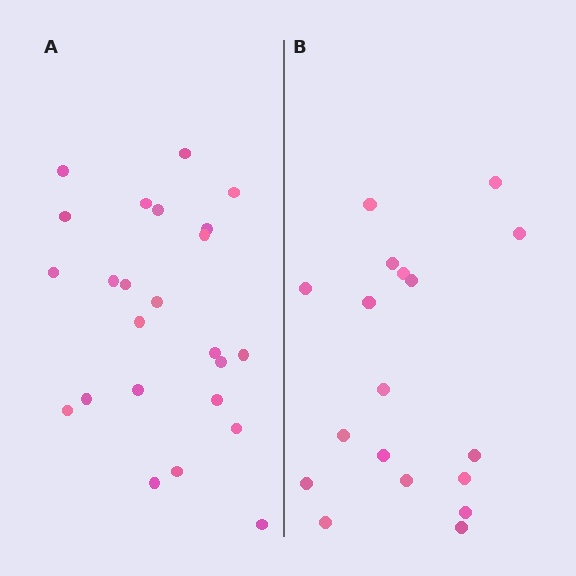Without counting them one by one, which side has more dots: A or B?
Region A (the left region) has more dots.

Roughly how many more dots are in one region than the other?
Region A has about 6 more dots than region B.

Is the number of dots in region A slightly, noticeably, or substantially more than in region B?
Region A has noticeably more, but not dramatically so. The ratio is roughly 1.3 to 1.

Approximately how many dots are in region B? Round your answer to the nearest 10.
About 20 dots. (The exact count is 18, which rounds to 20.)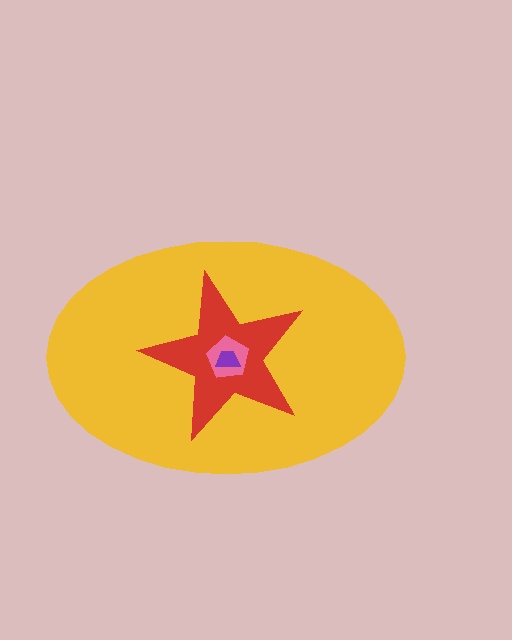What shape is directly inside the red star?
The pink pentagon.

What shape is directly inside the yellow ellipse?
The red star.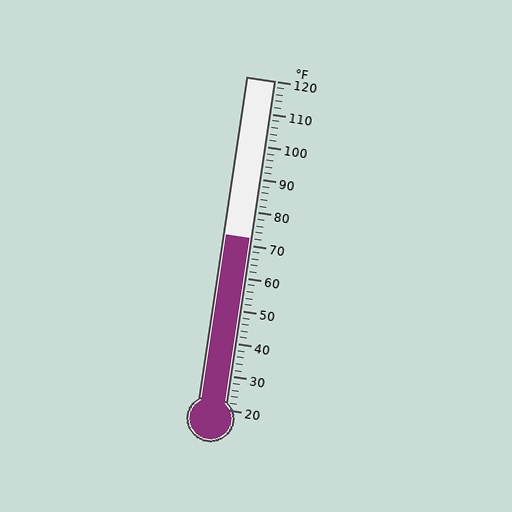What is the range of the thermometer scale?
The thermometer scale ranges from 20°F to 120°F.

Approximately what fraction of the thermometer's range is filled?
The thermometer is filled to approximately 50% of its range.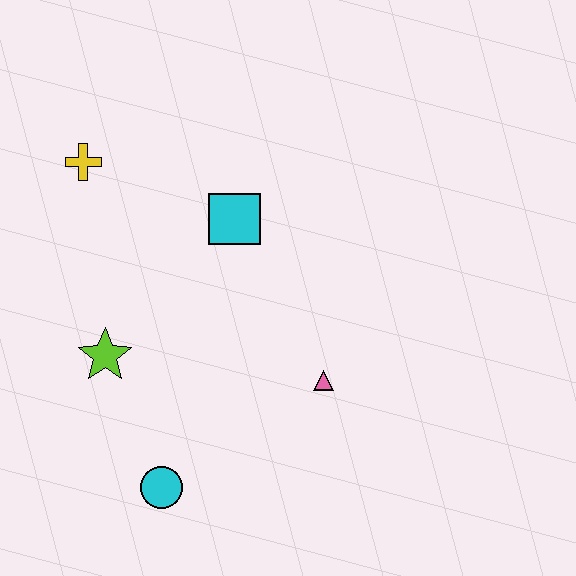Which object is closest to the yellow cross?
The cyan square is closest to the yellow cross.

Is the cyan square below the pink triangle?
No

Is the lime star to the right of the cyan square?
No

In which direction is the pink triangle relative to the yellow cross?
The pink triangle is to the right of the yellow cross.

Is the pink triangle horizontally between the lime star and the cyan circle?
No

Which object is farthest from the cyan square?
The cyan circle is farthest from the cyan square.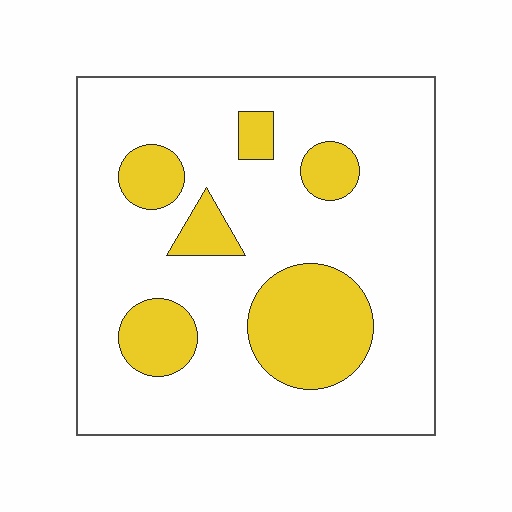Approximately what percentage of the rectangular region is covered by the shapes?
Approximately 20%.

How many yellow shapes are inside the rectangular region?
6.